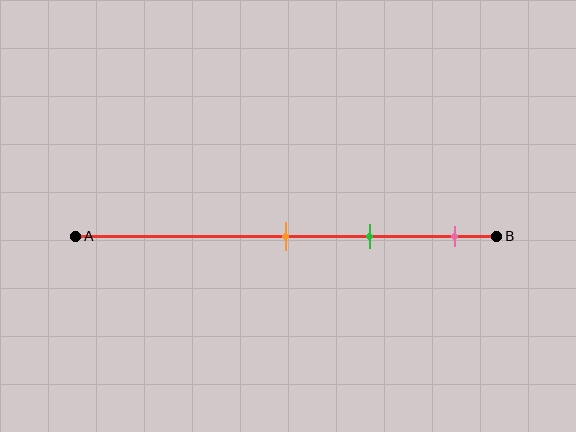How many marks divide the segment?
There are 3 marks dividing the segment.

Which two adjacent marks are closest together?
The orange and green marks are the closest adjacent pair.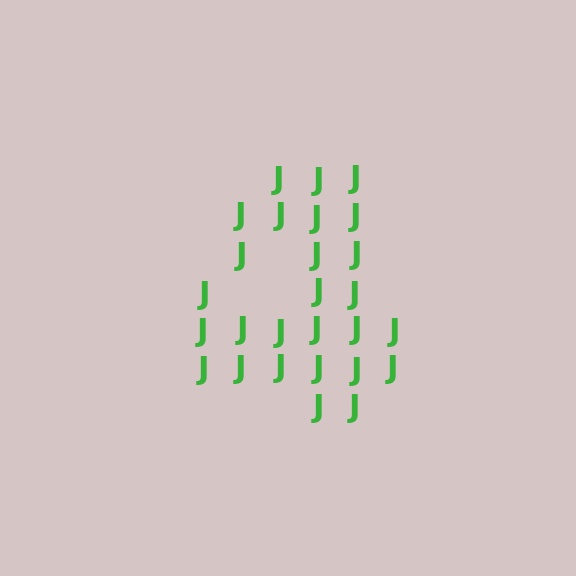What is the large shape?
The large shape is the digit 4.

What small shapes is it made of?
It is made of small letter J's.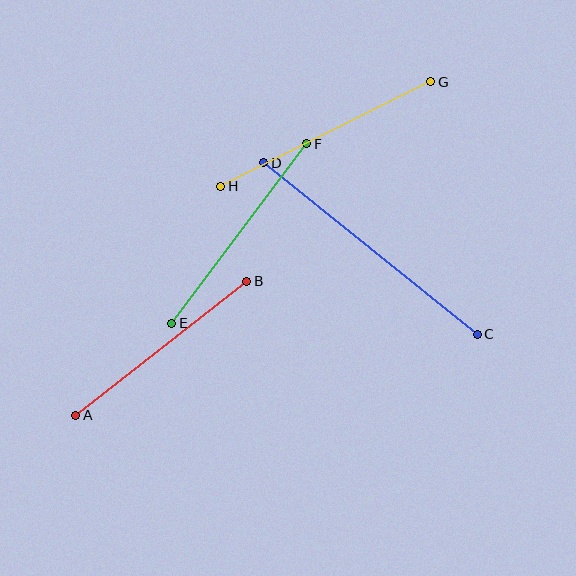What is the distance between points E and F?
The distance is approximately 224 pixels.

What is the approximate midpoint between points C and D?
The midpoint is at approximately (371, 248) pixels.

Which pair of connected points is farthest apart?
Points C and D are farthest apart.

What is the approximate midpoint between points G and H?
The midpoint is at approximately (326, 134) pixels.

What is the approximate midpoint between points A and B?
The midpoint is at approximately (161, 348) pixels.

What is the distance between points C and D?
The distance is approximately 274 pixels.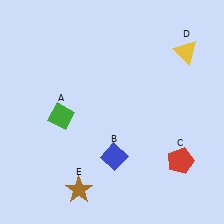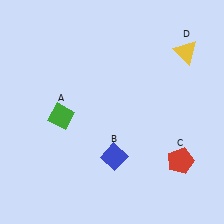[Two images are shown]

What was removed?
The brown star (E) was removed in Image 2.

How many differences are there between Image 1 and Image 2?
There is 1 difference between the two images.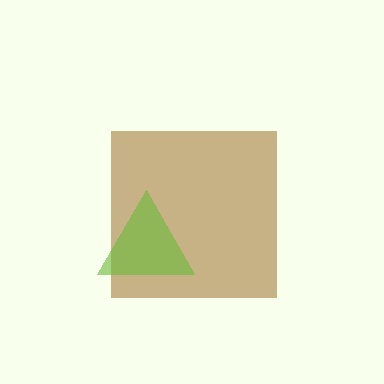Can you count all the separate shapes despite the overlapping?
Yes, there are 2 separate shapes.